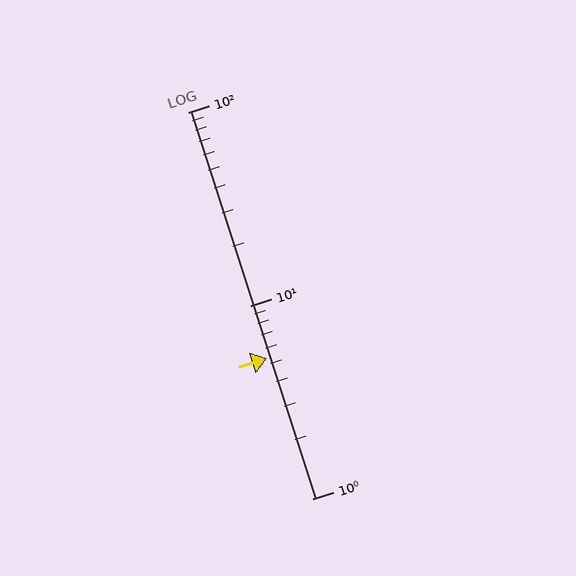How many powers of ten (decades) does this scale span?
The scale spans 2 decades, from 1 to 100.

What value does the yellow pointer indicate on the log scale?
The pointer indicates approximately 5.3.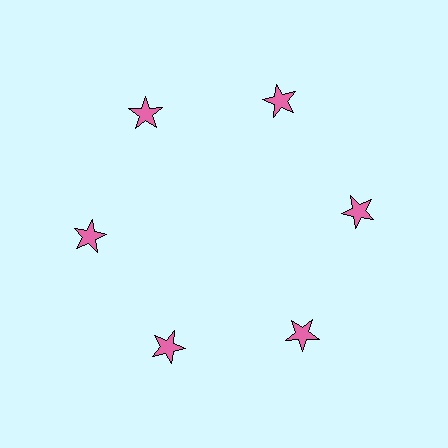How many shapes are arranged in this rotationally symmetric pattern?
There are 6 shapes, arranged in 6 groups of 1.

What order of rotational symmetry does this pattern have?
This pattern has 6-fold rotational symmetry.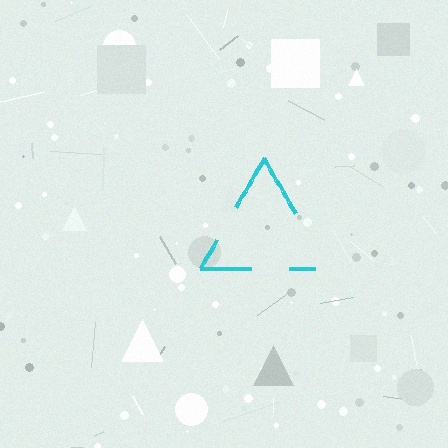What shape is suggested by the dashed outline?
The dashed outline suggests a triangle.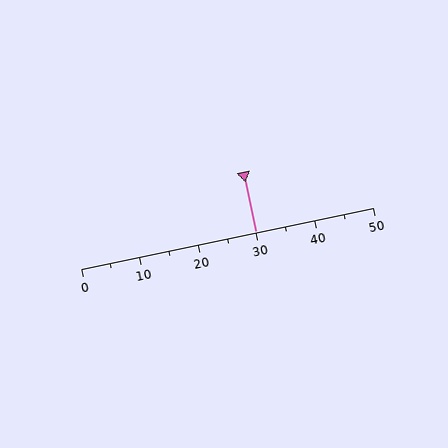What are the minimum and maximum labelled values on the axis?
The axis runs from 0 to 50.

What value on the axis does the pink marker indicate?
The marker indicates approximately 30.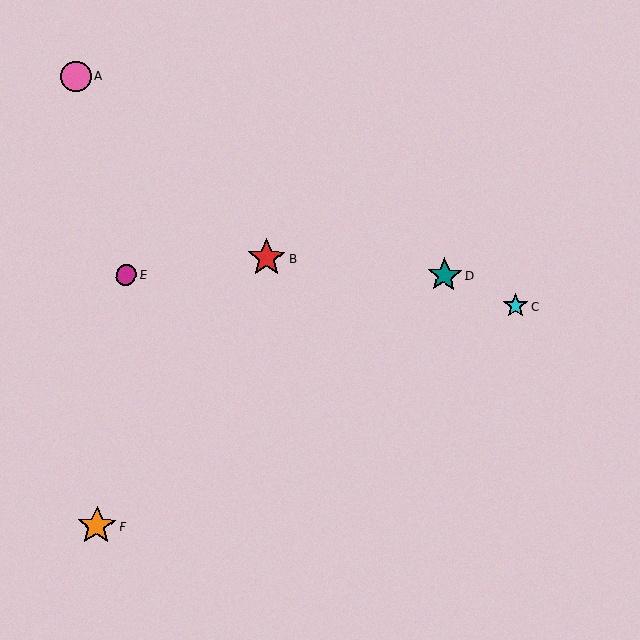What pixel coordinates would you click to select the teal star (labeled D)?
Click at (444, 275) to select the teal star D.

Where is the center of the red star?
The center of the red star is at (266, 258).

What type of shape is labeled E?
Shape E is a magenta circle.